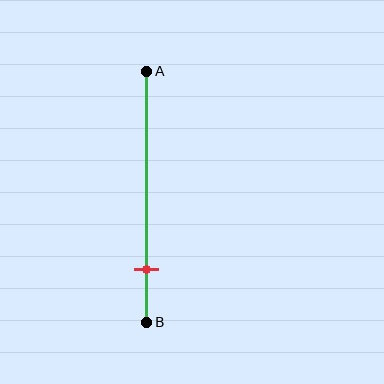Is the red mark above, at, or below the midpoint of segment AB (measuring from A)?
The red mark is below the midpoint of segment AB.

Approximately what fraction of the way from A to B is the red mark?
The red mark is approximately 80% of the way from A to B.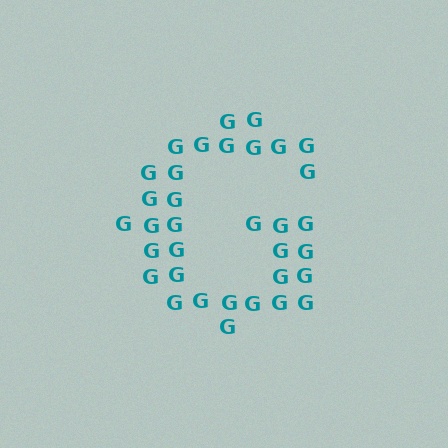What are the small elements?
The small elements are letter G's.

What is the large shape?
The large shape is the letter G.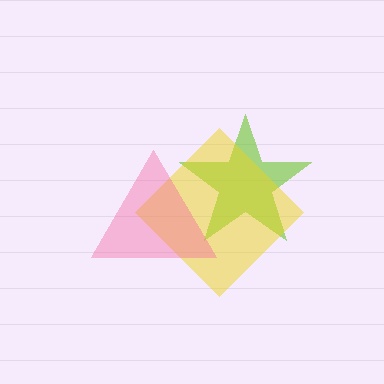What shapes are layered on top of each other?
The layered shapes are: a lime star, a yellow diamond, a pink triangle.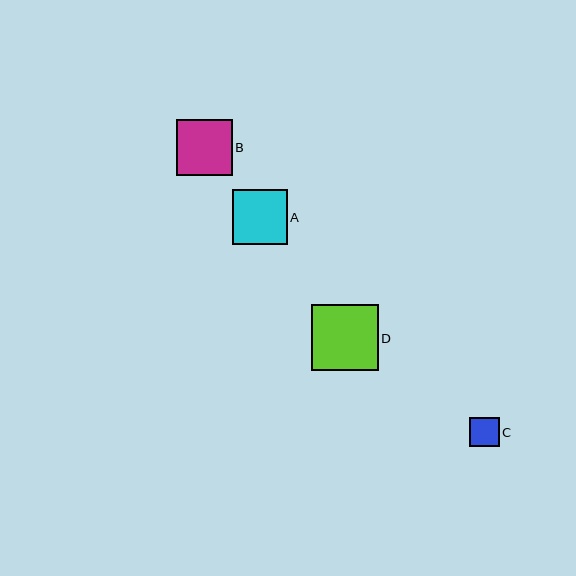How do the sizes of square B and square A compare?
Square B and square A are approximately the same size.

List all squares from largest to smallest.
From largest to smallest: D, B, A, C.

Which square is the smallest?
Square C is the smallest with a size of approximately 29 pixels.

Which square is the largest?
Square D is the largest with a size of approximately 67 pixels.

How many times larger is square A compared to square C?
Square A is approximately 1.9 times the size of square C.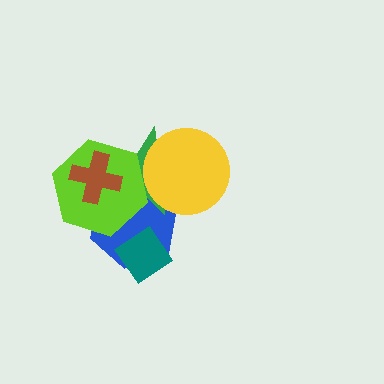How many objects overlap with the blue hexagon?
5 objects overlap with the blue hexagon.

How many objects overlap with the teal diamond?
1 object overlaps with the teal diamond.